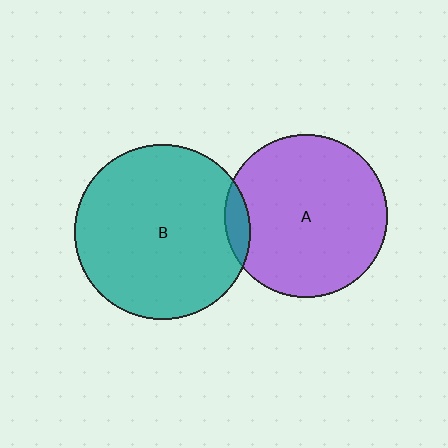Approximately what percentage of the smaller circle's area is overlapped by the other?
Approximately 5%.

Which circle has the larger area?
Circle B (teal).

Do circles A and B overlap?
Yes.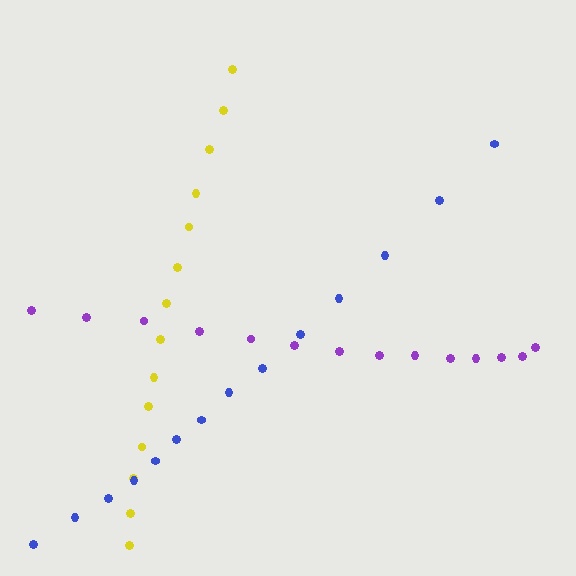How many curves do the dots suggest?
There are 3 distinct paths.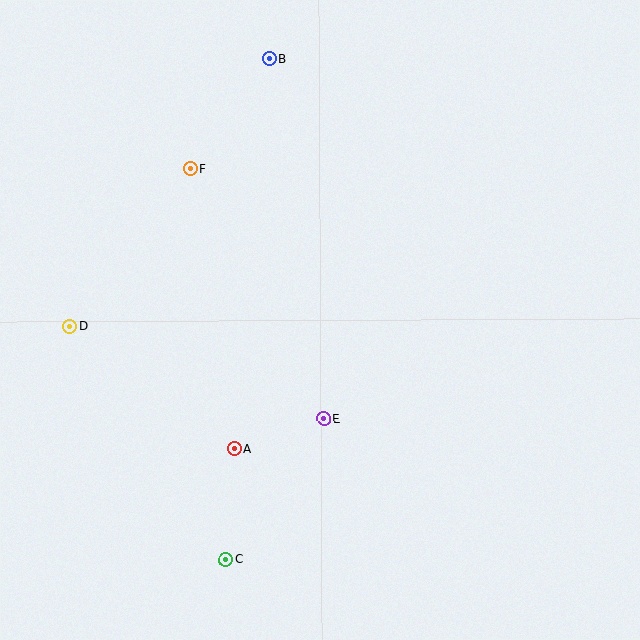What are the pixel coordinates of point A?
Point A is at (234, 449).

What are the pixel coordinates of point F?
Point F is at (190, 168).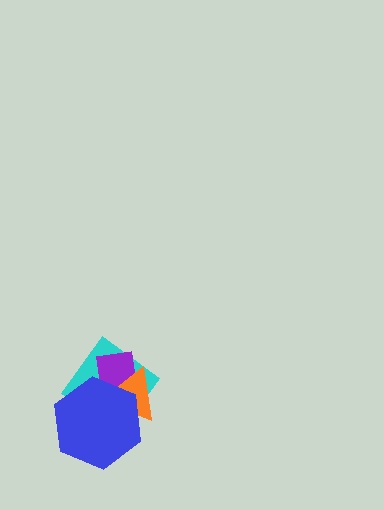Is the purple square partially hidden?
Yes, it is partially covered by another shape.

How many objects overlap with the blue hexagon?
3 objects overlap with the blue hexagon.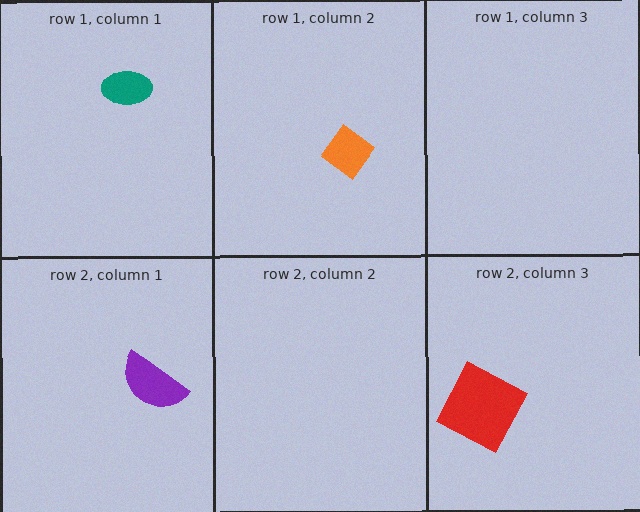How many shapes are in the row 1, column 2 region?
1.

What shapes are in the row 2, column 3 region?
The red square.